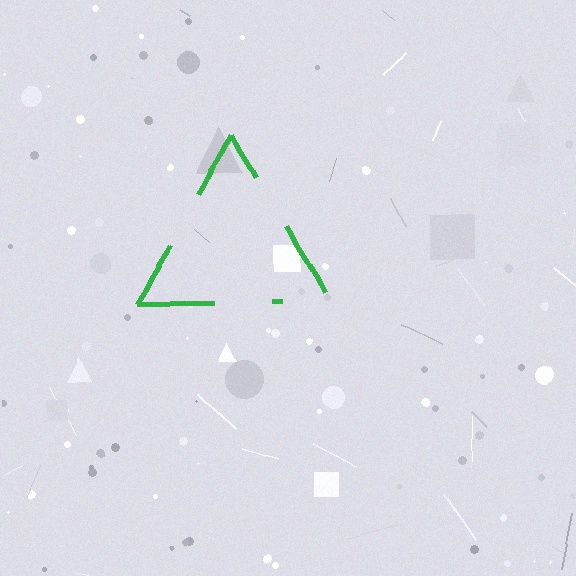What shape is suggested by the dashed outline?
The dashed outline suggests a triangle.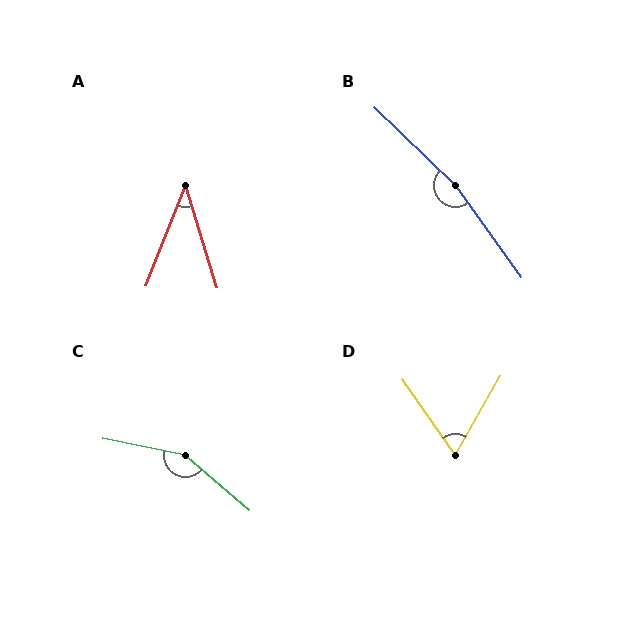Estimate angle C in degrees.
Approximately 151 degrees.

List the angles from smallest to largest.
A (39°), D (65°), C (151°), B (170°).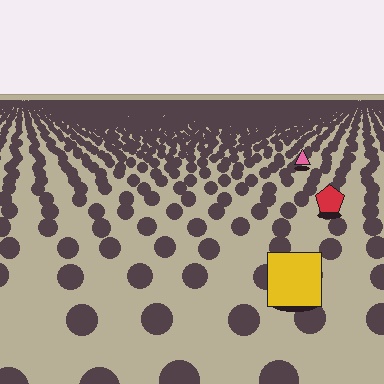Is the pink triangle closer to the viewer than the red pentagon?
No. The red pentagon is closer — you can tell from the texture gradient: the ground texture is coarser near it.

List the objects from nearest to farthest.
From nearest to farthest: the yellow square, the red pentagon, the pink triangle.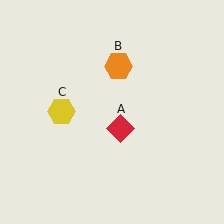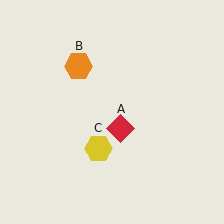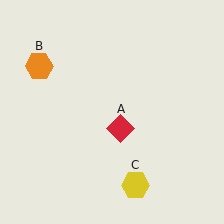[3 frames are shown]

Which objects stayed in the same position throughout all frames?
Red diamond (object A) remained stationary.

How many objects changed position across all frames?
2 objects changed position: orange hexagon (object B), yellow hexagon (object C).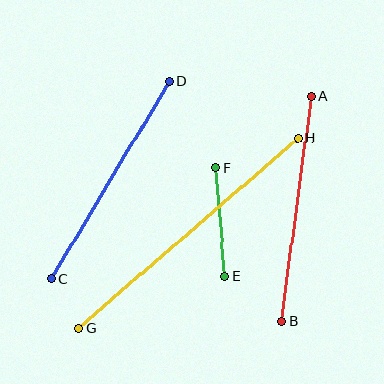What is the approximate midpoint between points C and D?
The midpoint is at approximately (111, 180) pixels.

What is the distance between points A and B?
The distance is approximately 227 pixels.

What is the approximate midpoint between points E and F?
The midpoint is at approximately (220, 222) pixels.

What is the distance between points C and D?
The distance is approximately 230 pixels.